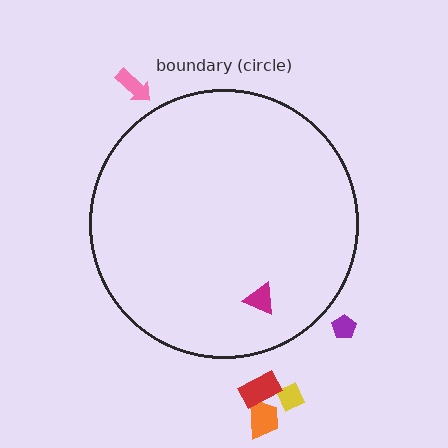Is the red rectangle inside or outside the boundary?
Outside.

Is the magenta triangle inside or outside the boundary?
Inside.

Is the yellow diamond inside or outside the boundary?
Outside.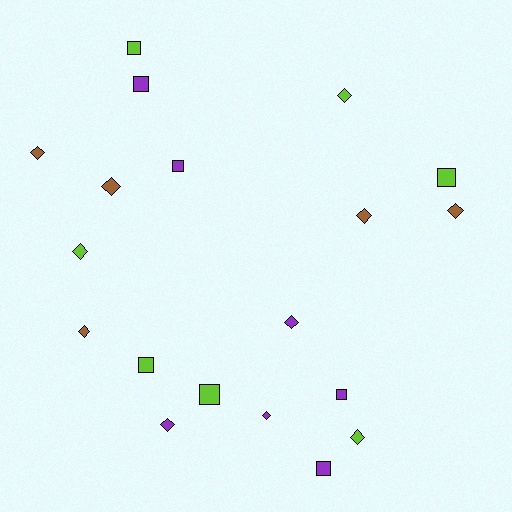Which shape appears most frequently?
Diamond, with 11 objects.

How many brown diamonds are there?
There are 5 brown diamonds.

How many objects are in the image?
There are 19 objects.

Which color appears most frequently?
Purple, with 7 objects.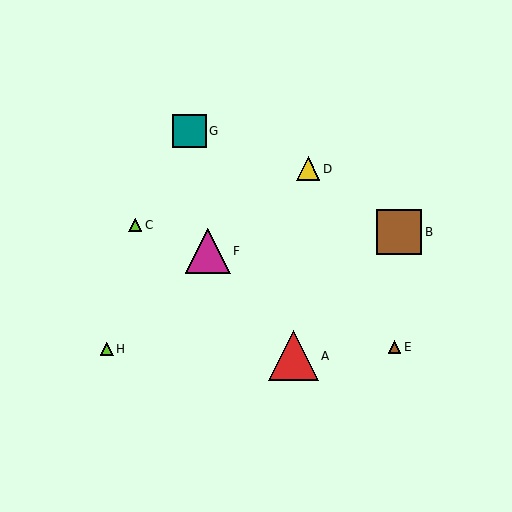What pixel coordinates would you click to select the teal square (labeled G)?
Click at (189, 131) to select the teal square G.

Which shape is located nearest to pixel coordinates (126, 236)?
The lime triangle (labeled C) at (135, 225) is nearest to that location.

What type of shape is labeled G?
Shape G is a teal square.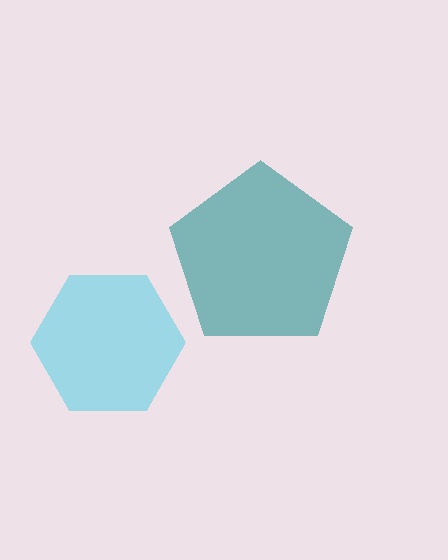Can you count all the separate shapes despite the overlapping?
Yes, there are 2 separate shapes.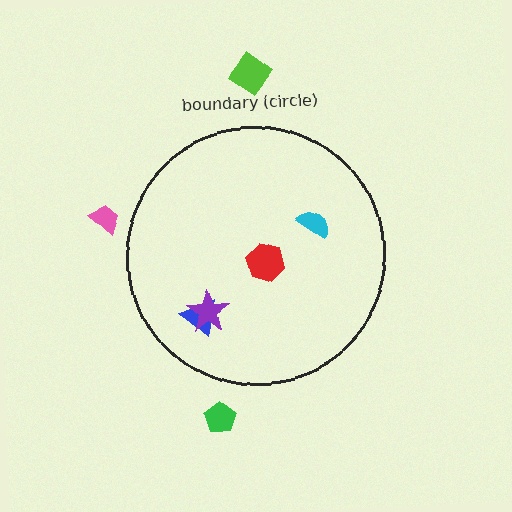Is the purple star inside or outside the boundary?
Inside.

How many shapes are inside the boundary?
4 inside, 3 outside.